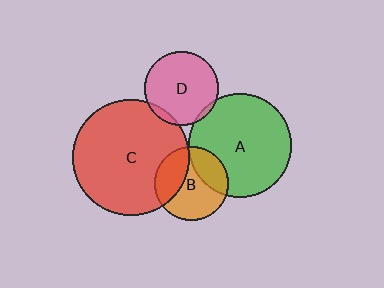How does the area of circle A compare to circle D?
Approximately 1.9 times.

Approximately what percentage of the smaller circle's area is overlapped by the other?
Approximately 25%.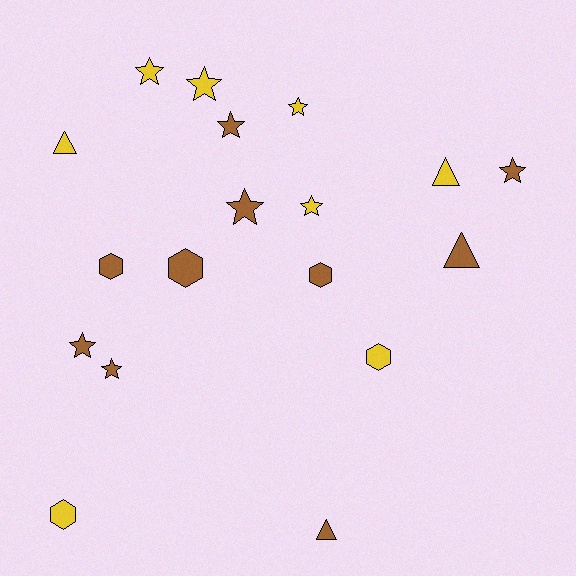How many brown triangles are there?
There are 2 brown triangles.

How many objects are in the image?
There are 18 objects.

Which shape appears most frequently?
Star, with 9 objects.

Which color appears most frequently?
Brown, with 10 objects.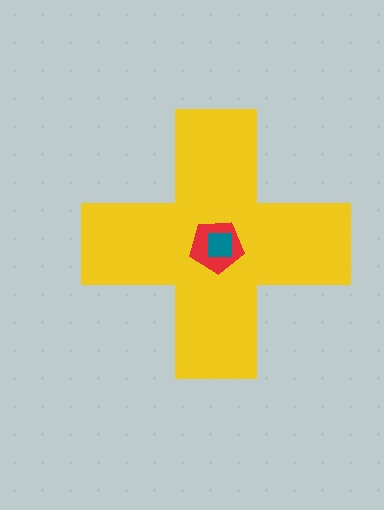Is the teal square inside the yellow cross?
Yes.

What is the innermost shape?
The teal square.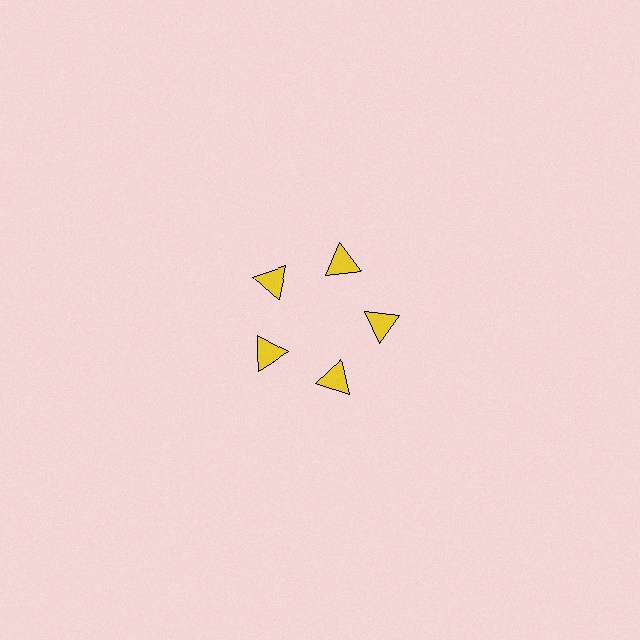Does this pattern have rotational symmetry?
Yes, this pattern has 5-fold rotational symmetry. It looks the same after rotating 72 degrees around the center.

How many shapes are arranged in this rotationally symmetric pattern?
There are 5 shapes, arranged in 5 groups of 1.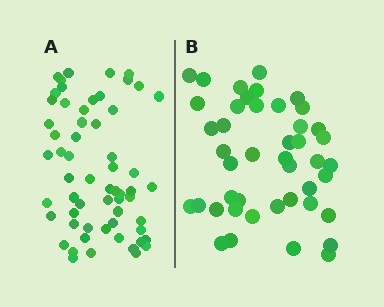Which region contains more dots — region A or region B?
Region A (the left region) has more dots.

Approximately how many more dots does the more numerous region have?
Region A has approximately 15 more dots than region B.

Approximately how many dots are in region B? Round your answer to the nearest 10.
About 40 dots. (The exact count is 44, which rounds to 40.)